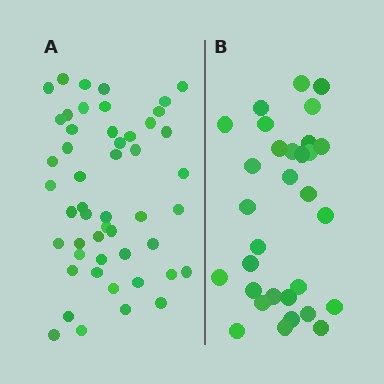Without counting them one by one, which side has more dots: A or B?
Region A (the left region) has more dots.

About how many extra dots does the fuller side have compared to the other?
Region A has approximately 20 more dots than region B.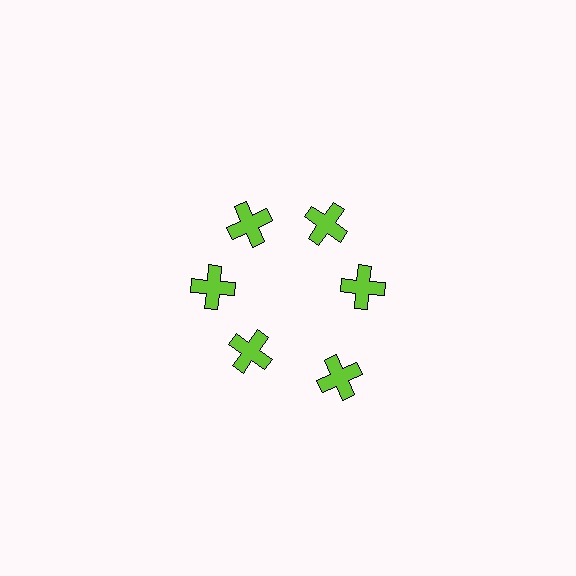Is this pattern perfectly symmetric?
No. The 6 lime crosses are arranged in a ring, but one element near the 5 o'clock position is pushed outward from the center, breaking the 6-fold rotational symmetry.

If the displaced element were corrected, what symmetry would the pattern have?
It would have 6-fold rotational symmetry — the pattern would map onto itself every 60 degrees.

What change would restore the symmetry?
The symmetry would be restored by moving it inward, back onto the ring so that all 6 crosses sit at equal angles and equal distance from the center.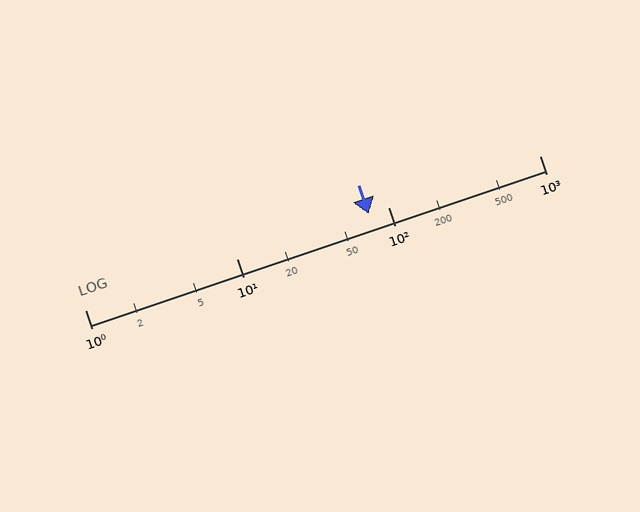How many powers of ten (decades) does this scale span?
The scale spans 3 decades, from 1 to 1000.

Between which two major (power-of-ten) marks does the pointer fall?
The pointer is between 10 and 100.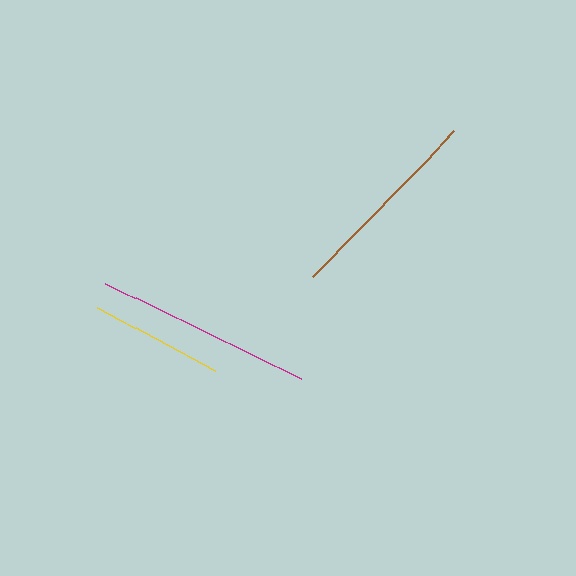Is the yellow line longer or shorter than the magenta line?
The magenta line is longer than the yellow line.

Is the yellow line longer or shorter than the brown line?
The brown line is longer than the yellow line.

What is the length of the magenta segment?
The magenta segment is approximately 218 pixels long.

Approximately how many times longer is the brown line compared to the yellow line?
The brown line is approximately 1.5 times the length of the yellow line.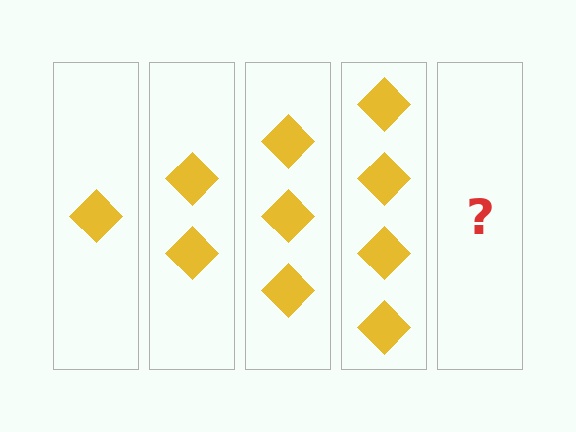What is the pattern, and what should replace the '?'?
The pattern is that each step adds one more diamond. The '?' should be 5 diamonds.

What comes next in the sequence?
The next element should be 5 diamonds.